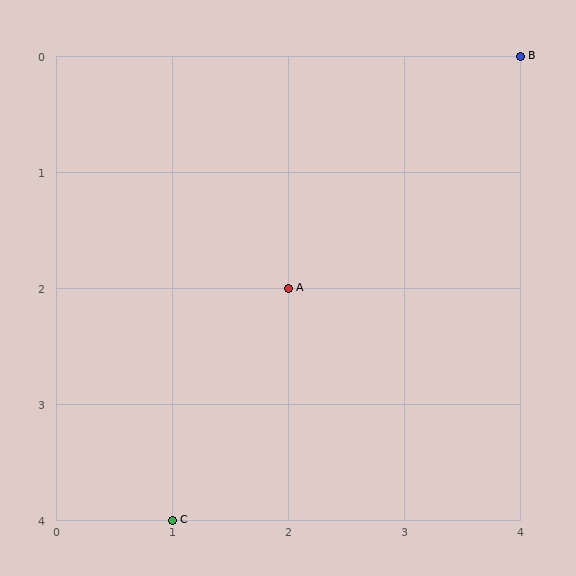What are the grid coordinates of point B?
Point B is at grid coordinates (4, 0).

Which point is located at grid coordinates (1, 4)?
Point C is at (1, 4).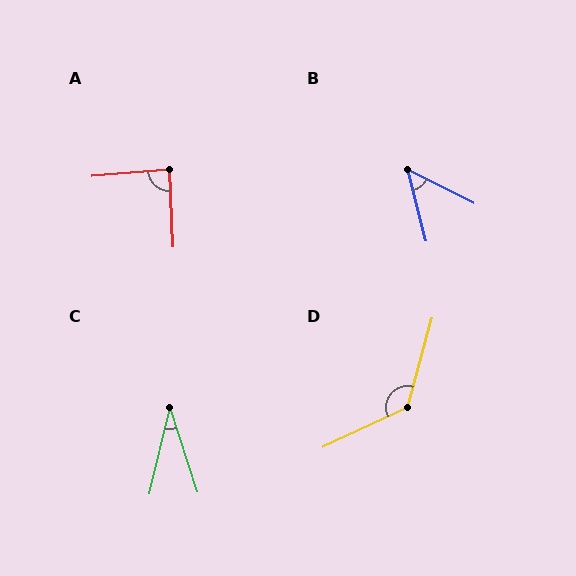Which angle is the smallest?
C, at approximately 31 degrees.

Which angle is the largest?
D, at approximately 131 degrees.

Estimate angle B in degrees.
Approximately 49 degrees.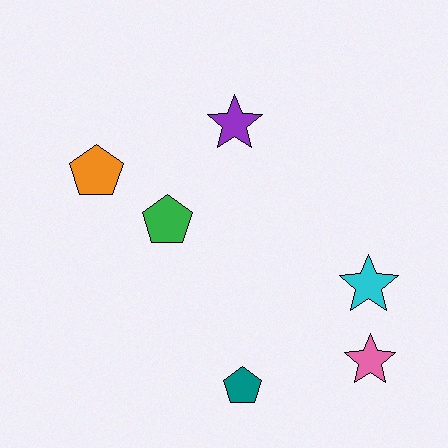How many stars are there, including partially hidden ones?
There are 3 stars.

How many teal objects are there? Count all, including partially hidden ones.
There is 1 teal object.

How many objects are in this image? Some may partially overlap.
There are 6 objects.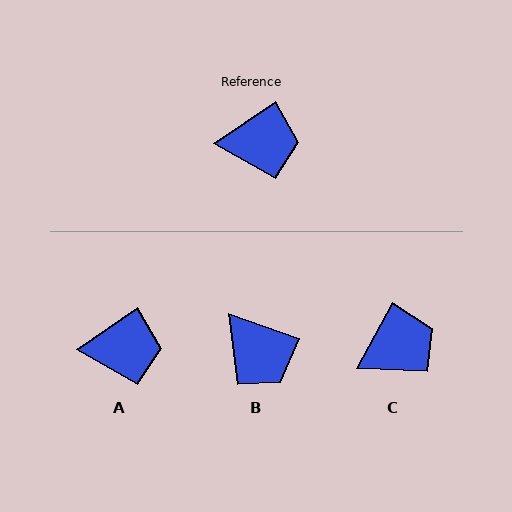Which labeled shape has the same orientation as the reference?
A.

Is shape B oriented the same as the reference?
No, it is off by about 53 degrees.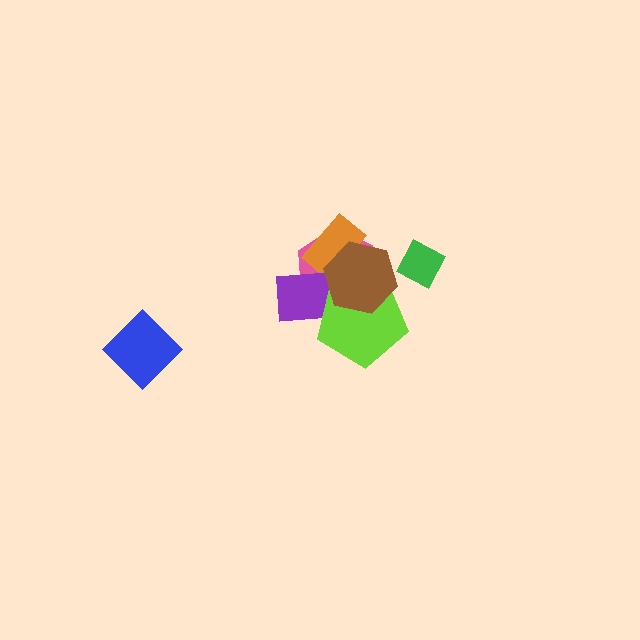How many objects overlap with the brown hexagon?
4 objects overlap with the brown hexagon.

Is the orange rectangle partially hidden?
Yes, it is partially covered by another shape.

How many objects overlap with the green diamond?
0 objects overlap with the green diamond.